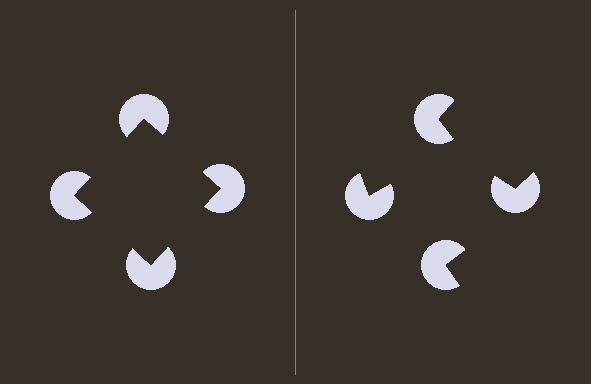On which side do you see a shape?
An illusory square appears on the left side. On the right side the wedge cuts are rotated, so no coherent shape forms.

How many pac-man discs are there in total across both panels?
8 — 4 on each side.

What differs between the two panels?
The pac-man discs are positioned identically on both sides; only the wedge orientations differ. On the left they align to a square; on the right they are misaligned.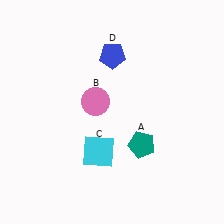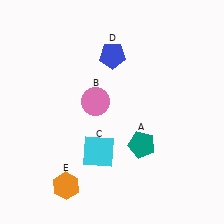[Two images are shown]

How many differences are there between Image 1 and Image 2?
There is 1 difference between the two images.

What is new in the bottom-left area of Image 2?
An orange hexagon (E) was added in the bottom-left area of Image 2.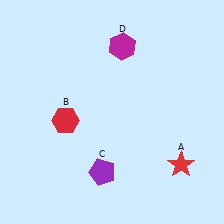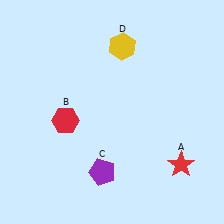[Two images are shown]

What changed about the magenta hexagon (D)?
In Image 1, D is magenta. In Image 2, it changed to yellow.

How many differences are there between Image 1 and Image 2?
There is 1 difference between the two images.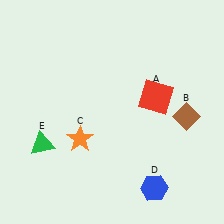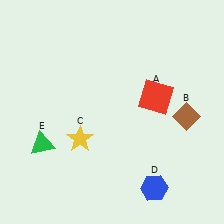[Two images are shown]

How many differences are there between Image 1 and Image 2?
There is 1 difference between the two images.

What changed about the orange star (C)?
In Image 1, C is orange. In Image 2, it changed to yellow.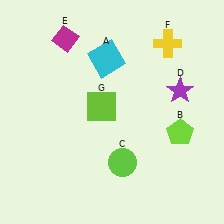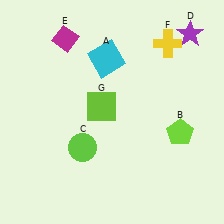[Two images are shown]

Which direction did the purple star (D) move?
The purple star (D) moved up.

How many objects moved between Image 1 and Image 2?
2 objects moved between the two images.